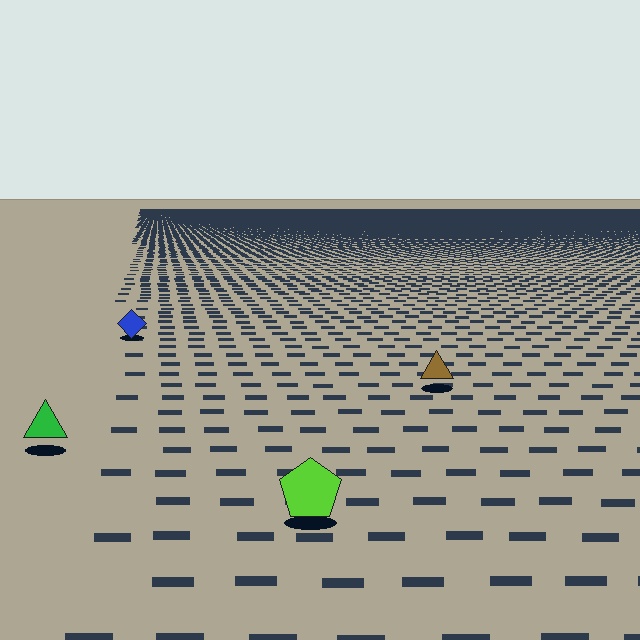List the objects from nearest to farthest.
From nearest to farthest: the lime pentagon, the green triangle, the brown triangle, the blue diamond.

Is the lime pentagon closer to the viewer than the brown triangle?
Yes. The lime pentagon is closer — you can tell from the texture gradient: the ground texture is coarser near it.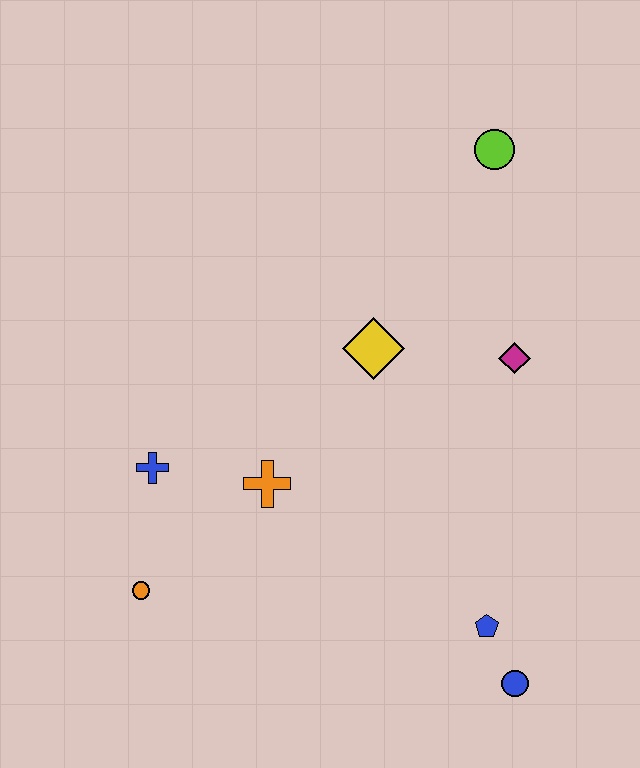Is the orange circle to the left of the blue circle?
Yes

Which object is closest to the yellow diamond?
The magenta diamond is closest to the yellow diamond.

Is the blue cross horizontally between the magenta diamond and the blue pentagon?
No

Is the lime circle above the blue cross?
Yes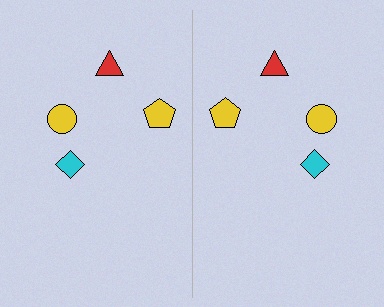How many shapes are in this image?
There are 8 shapes in this image.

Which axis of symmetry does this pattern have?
The pattern has a vertical axis of symmetry running through the center of the image.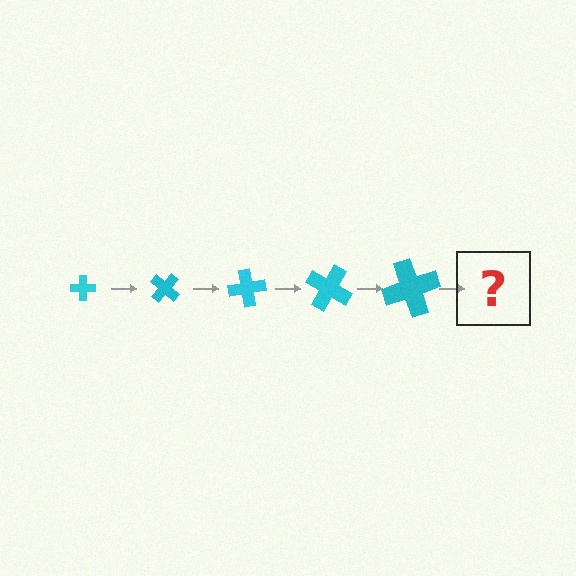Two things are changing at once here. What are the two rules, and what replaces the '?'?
The two rules are that the cross grows larger each step and it rotates 40 degrees each step. The '?' should be a cross, larger than the previous one and rotated 200 degrees from the start.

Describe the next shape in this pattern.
It should be a cross, larger than the previous one and rotated 200 degrees from the start.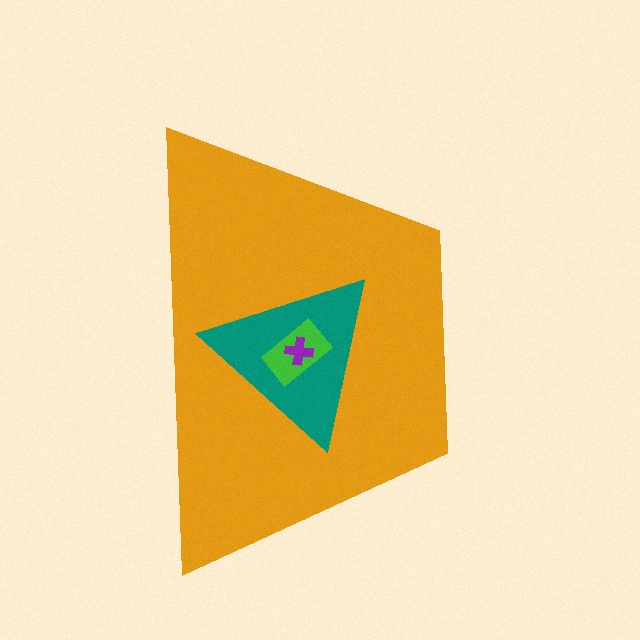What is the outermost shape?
The orange trapezoid.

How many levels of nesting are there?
4.